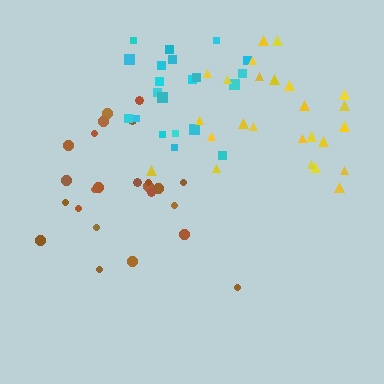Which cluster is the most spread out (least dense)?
Cyan.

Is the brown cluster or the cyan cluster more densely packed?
Brown.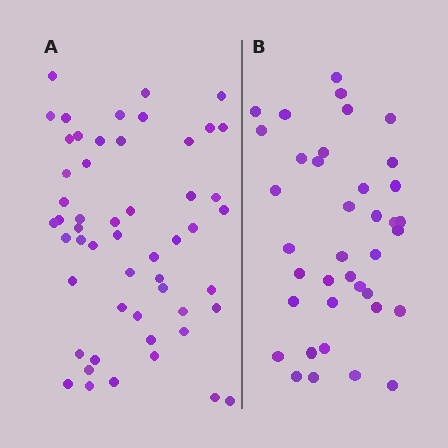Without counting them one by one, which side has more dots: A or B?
Region A (the left region) has more dots.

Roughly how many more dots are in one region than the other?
Region A has approximately 15 more dots than region B.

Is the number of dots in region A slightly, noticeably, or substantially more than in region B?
Region A has noticeably more, but not dramatically so. The ratio is roughly 1.4 to 1.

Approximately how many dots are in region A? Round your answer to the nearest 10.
About 50 dots. (The exact count is 53, which rounds to 50.)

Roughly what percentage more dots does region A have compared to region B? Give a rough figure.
About 40% more.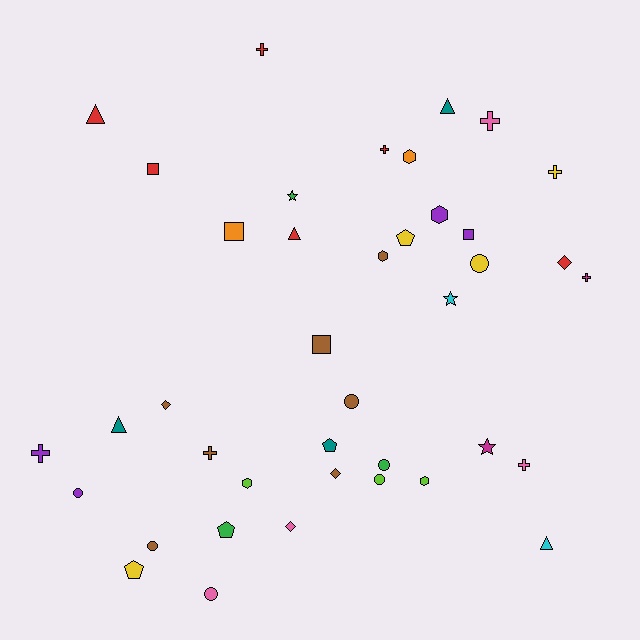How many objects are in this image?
There are 40 objects.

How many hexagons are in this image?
There are 5 hexagons.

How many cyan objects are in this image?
There are 2 cyan objects.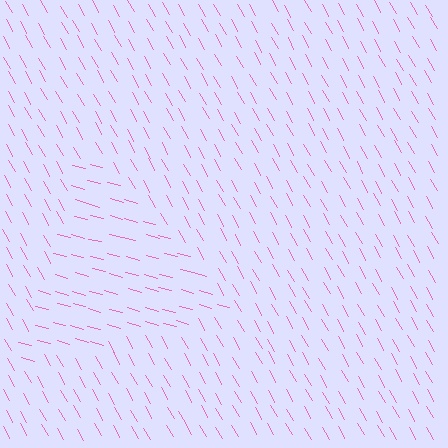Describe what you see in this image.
The image is filled with small pink line segments. A triangle region in the image has lines oriented differently from the surrounding lines, creating a visible texture boundary.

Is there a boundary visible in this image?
Yes, there is a texture boundary formed by a change in line orientation.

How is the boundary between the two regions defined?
The boundary is defined purely by a change in line orientation (approximately 45 degrees difference). All lines are the same color and thickness.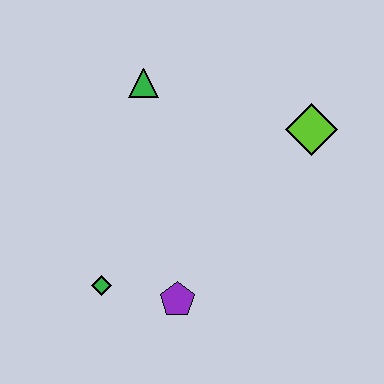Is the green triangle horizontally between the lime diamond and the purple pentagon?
No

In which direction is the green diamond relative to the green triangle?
The green diamond is below the green triangle.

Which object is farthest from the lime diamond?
The green diamond is farthest from the lime diamond.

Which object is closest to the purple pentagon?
The green diamond is closest to the purple pentagon.